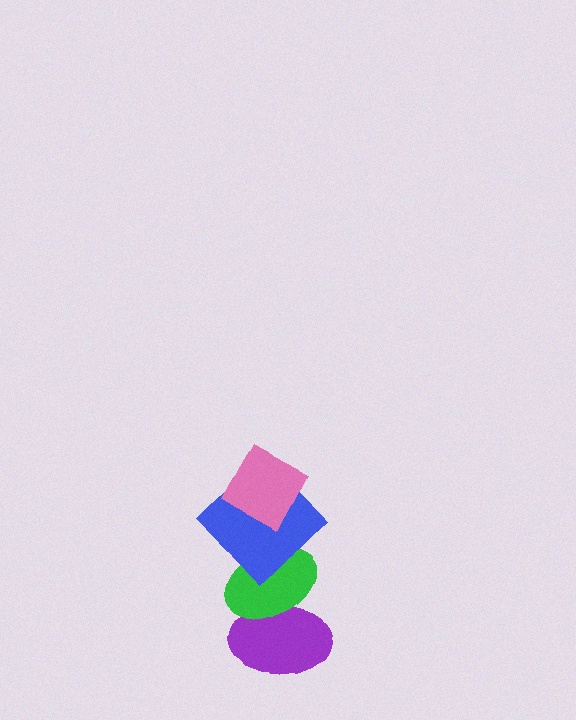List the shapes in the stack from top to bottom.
From top to bottom: the pink diamond, the blue diamond, the green ellipse, the purple ellipse.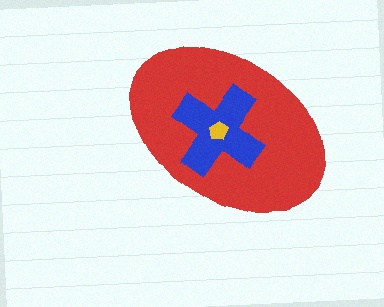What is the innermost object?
The yellow pentagon.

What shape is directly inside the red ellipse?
The blue cross.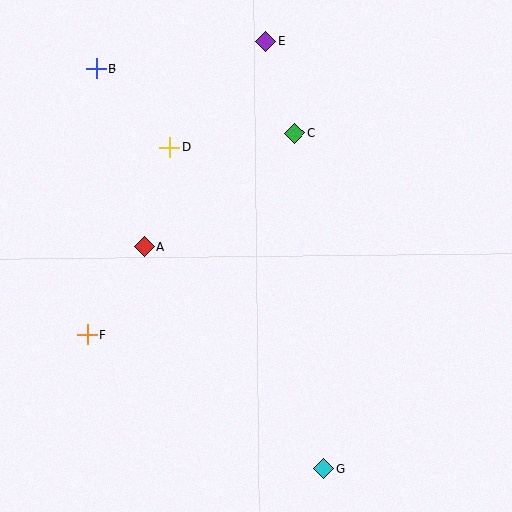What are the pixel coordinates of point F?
Point F is at (87, 335).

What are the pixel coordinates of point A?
Point A is at (144, 247).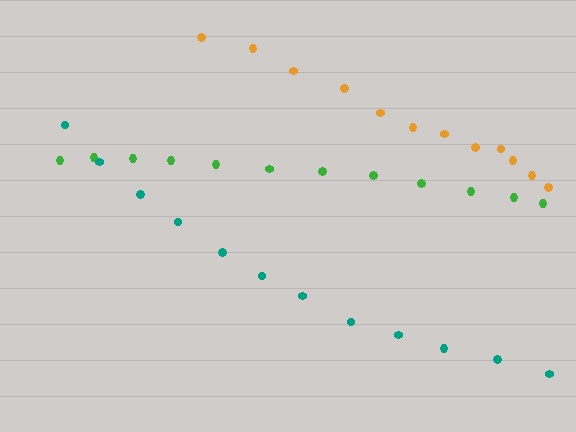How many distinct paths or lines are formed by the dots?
There are 3 distinct paths.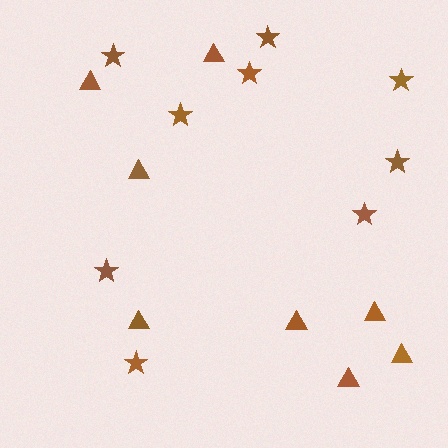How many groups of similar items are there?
There are 2 groups: one group of stars (9) and one group of triangles (8).